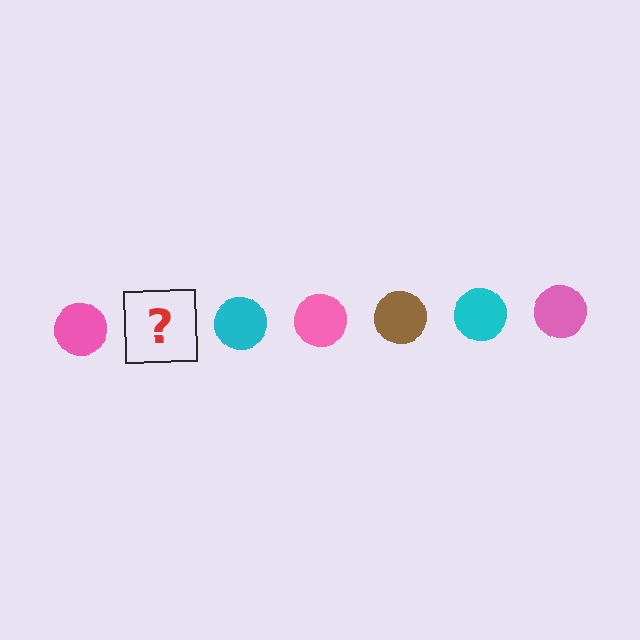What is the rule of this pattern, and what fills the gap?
The rule is that the pattern cycles through pink, brown, cyan circles. The gap should be filled with a brown circle.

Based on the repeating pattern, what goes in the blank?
The blank should be a brown circle.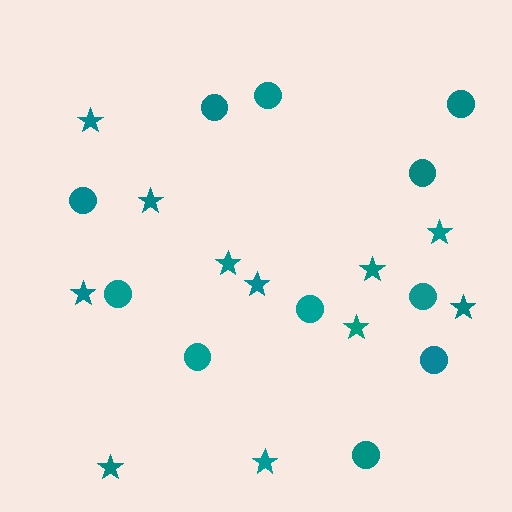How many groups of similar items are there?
There are 2 groups: one group of circles (11) and one group of stars (11).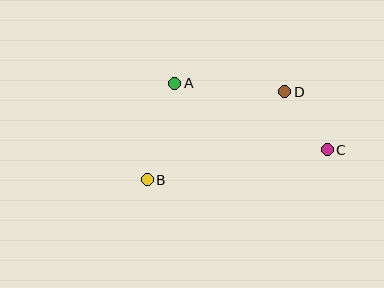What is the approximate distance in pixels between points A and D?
The distance between A and D is approximately 110 pixels.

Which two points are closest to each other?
Points C and D are closest to each other.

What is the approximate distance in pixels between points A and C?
The distance between A and C is approximately 166 pixels.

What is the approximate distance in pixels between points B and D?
The distance between B and D is approximately 163 pixels.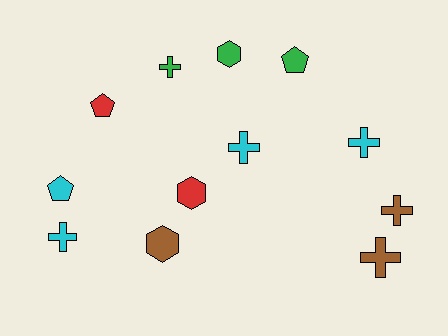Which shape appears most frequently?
Cross, with 6 objects.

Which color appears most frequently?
Cyan, with 4 objects.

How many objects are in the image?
There are 12 objects.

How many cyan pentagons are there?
There is 1 cyan pentagon.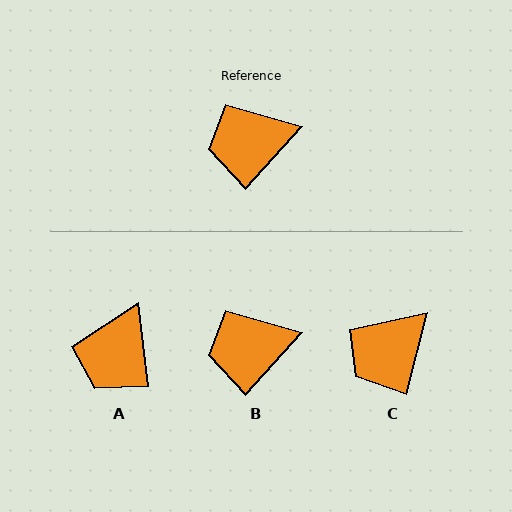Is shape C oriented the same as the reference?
No, it is off by about 28 degrees.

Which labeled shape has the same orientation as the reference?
B.